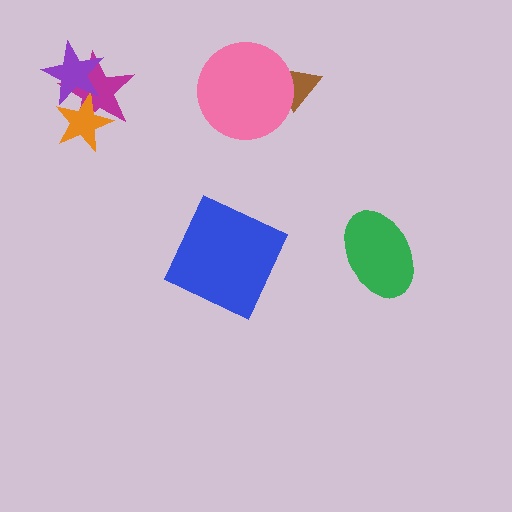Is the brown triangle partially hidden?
Yes, it is partially covered by another shape.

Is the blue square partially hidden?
No, no other shape covers it.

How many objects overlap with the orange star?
2 objects overlap with the orange star.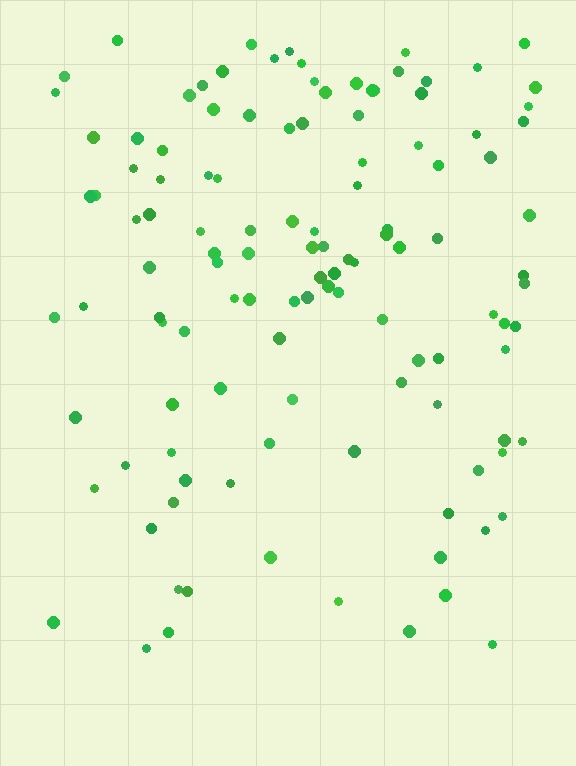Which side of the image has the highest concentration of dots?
The top.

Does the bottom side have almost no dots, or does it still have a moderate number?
Still a moderate number, just noticeably fewer than the top.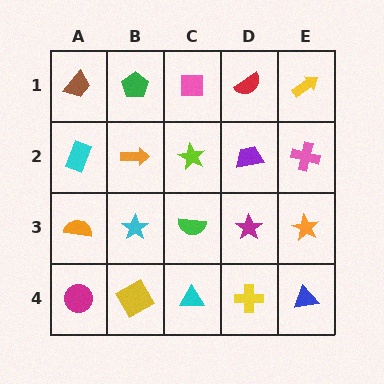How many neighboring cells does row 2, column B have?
4.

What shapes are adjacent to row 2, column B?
A green pentagon (row 1, column B), a cyan star (row 3, column B), a cyan rectangle (row 2, column A), a lime star (row 2, column C).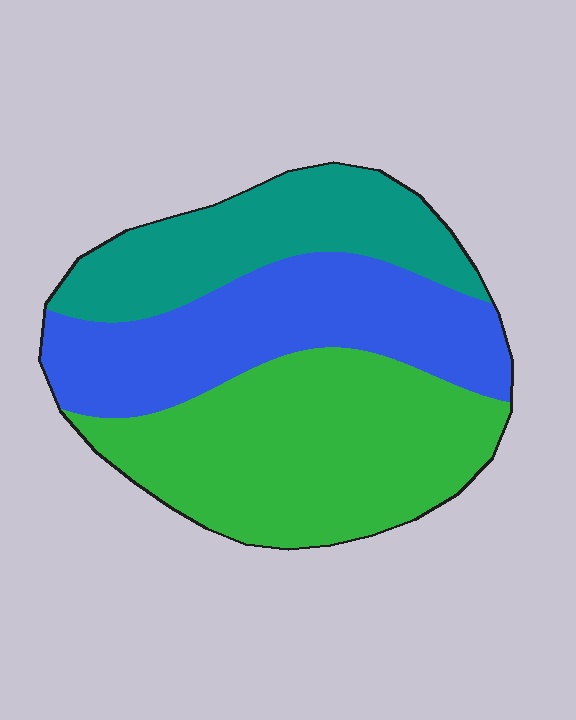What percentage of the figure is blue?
Blue takes up about one third (1/3) of the figure.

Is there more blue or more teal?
Blue.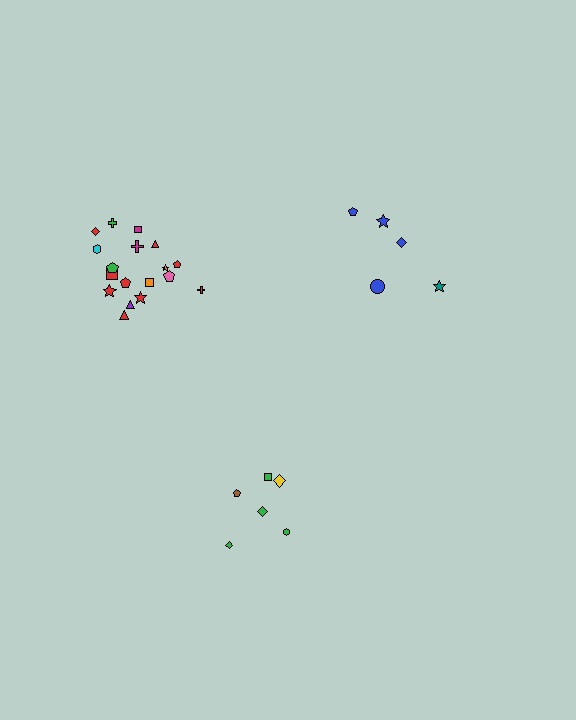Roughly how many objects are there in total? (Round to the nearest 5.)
Roughly 30 objects in total.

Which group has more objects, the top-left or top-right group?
The top-left group.